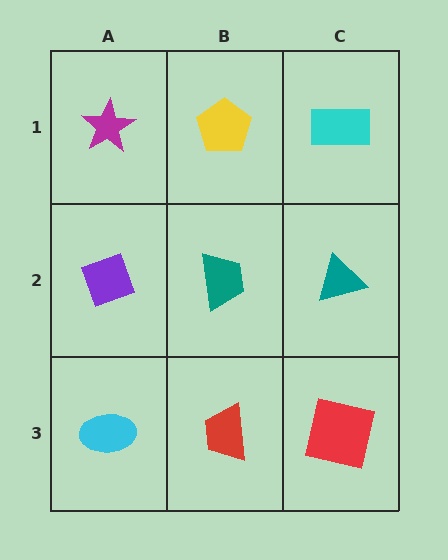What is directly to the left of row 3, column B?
A cyan ellipse.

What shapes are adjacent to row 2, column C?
A cyan rectangle (row 1, column C), a red square (row 3, column C), a teal trapezoid (row 2, column B).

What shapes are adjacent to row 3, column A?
A purple diamond (row 2, column A), a red trapezoid (row 3, column B).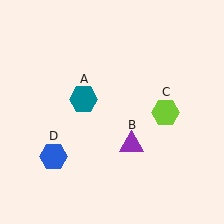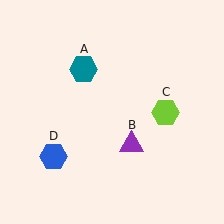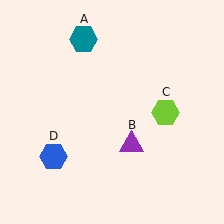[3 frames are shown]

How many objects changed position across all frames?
1 object changed position: teal hexagon (object A).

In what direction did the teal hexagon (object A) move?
The teal hexagon (object A) moved up.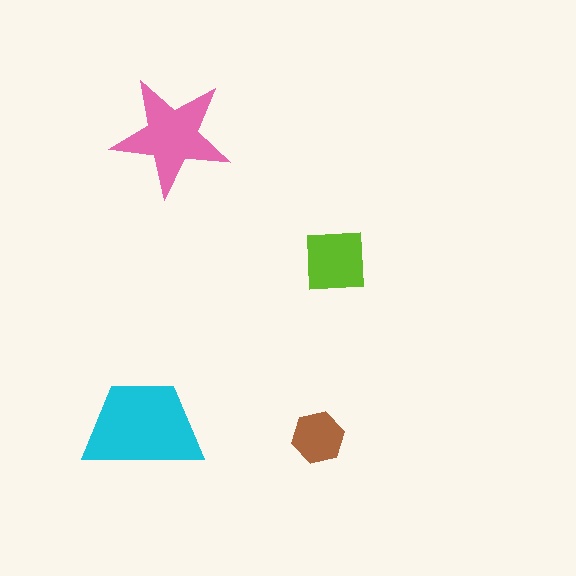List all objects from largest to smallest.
The cyan trapezoid, the pink star, the lime square, the brown hexagon.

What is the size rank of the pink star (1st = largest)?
2nd.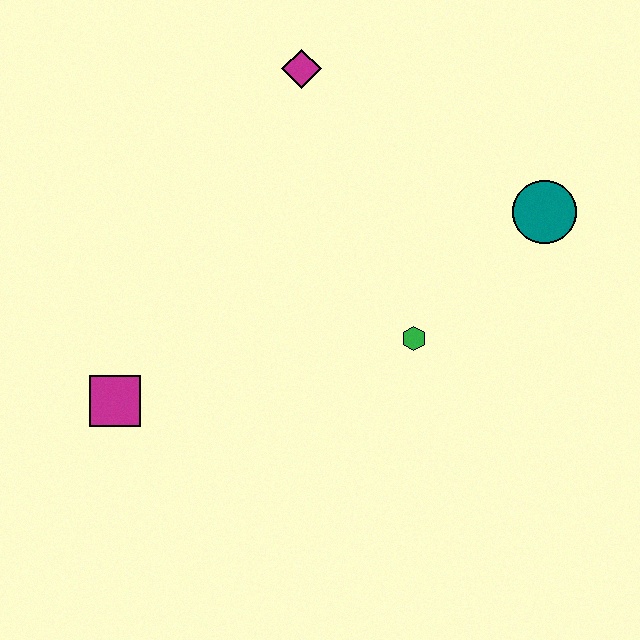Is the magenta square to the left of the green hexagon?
Yes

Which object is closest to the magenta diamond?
The teal circle is closest to the magenta diamond.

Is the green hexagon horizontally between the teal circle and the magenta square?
Yes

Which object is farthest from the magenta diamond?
The magenta square is farthest from the magenta diamond.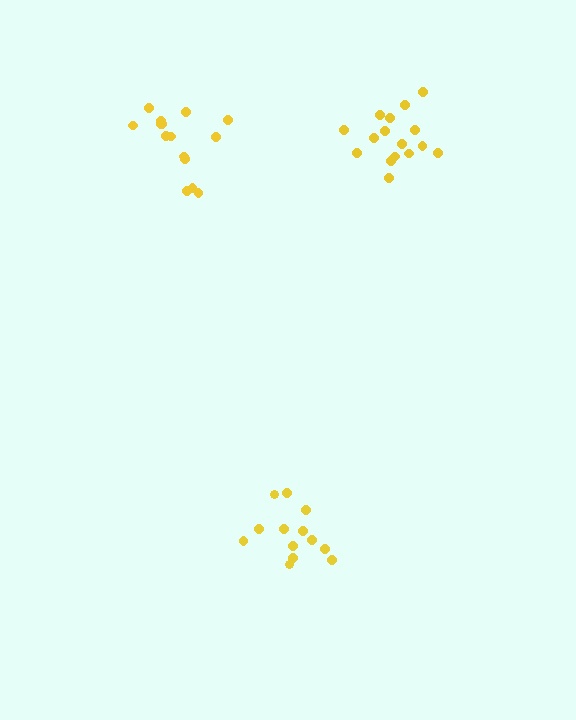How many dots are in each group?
Group 1: 13 dots, Group 2: 16 dots, Group 3: 15 dots (44 total).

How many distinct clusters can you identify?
There are 3 distinct clusters.